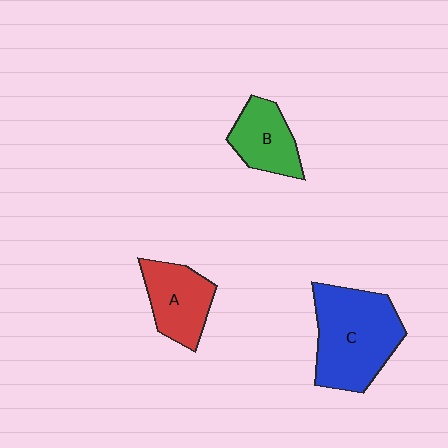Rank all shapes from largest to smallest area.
From largest to smallest: C (blue), A (red), B (green).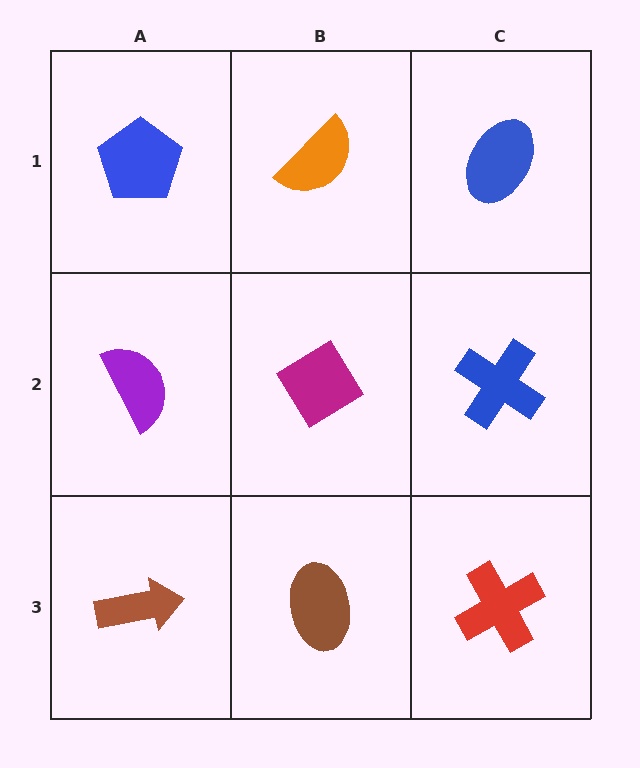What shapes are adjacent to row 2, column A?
A blue pentagon (row 1, column A), a brown arrow (row 3, column A), a magenta diamond (row 2, column B).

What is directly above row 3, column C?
A blue cross.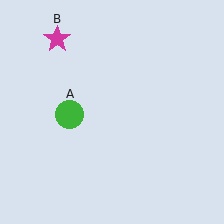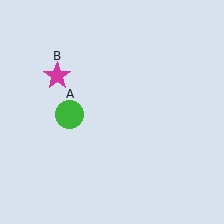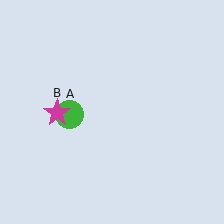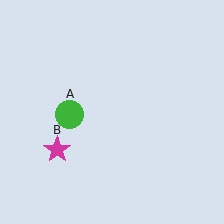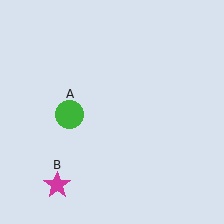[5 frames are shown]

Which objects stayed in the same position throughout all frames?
Green circle (object A) remained stationary.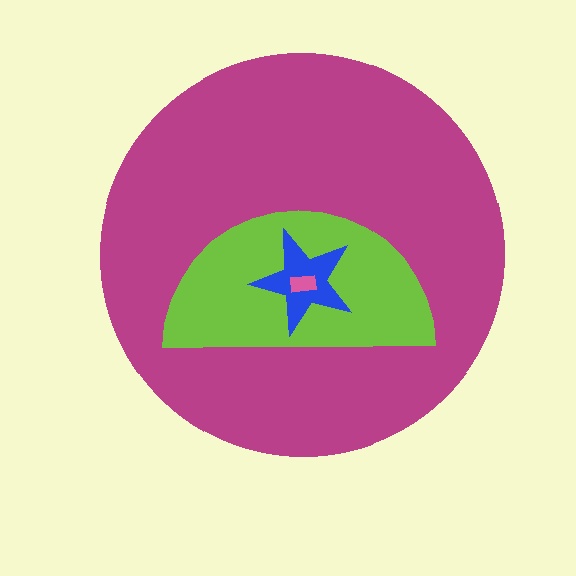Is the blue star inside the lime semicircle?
Yes.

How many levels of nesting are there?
4.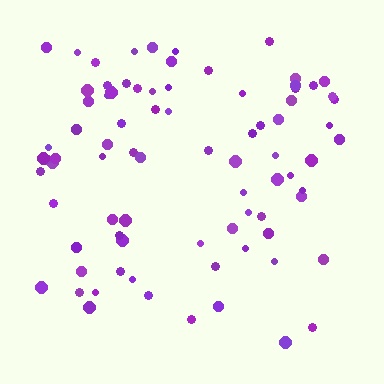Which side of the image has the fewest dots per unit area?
The bottom.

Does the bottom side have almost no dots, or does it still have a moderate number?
Still a moderate number, just noticeably fewer than the top.